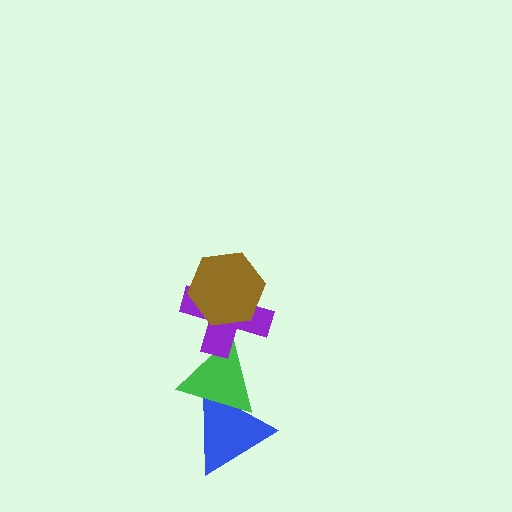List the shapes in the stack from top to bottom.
From top to bottom: the brown hexagon, the purple cross, the green triangle, the blue triangle.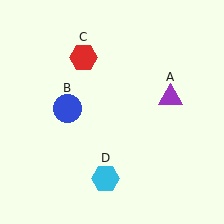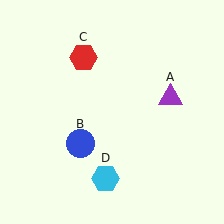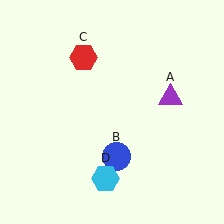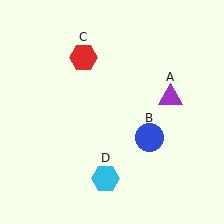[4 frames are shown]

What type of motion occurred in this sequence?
The blue circle (object B) rotated counterclockwise around the center of the scene.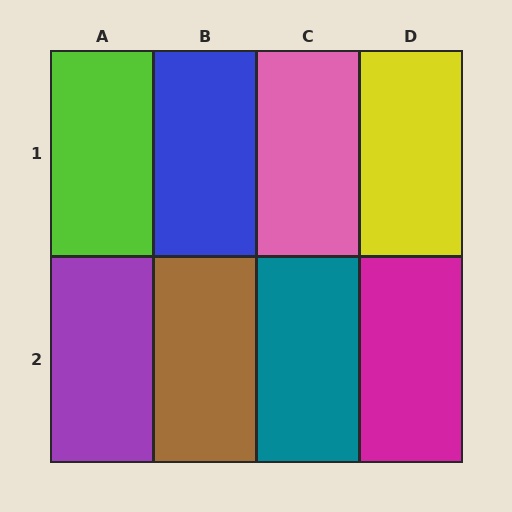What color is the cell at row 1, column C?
Pink.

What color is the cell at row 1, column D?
Yellow.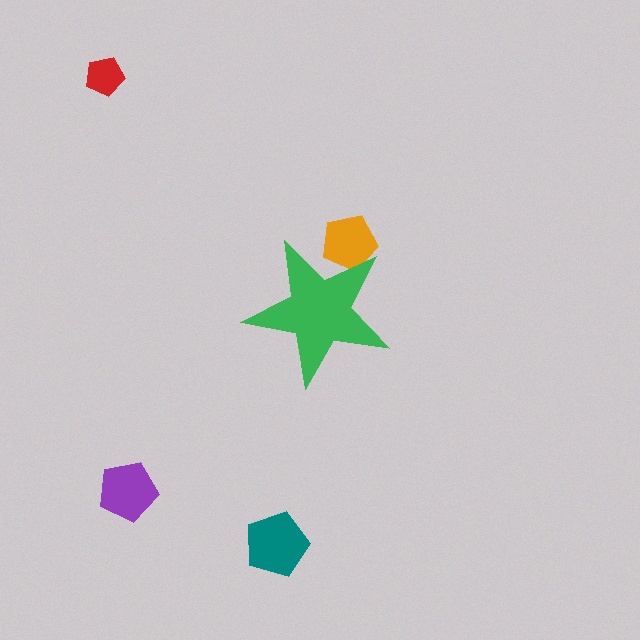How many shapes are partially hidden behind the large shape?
1 shape is partially hidden.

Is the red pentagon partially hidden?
No, the red pentagon is fully visible.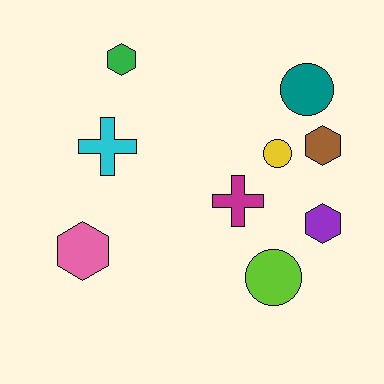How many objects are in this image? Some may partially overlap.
There are 9 objects.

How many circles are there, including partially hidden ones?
There are 3 circles.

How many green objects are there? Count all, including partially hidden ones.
There is 1 green object.